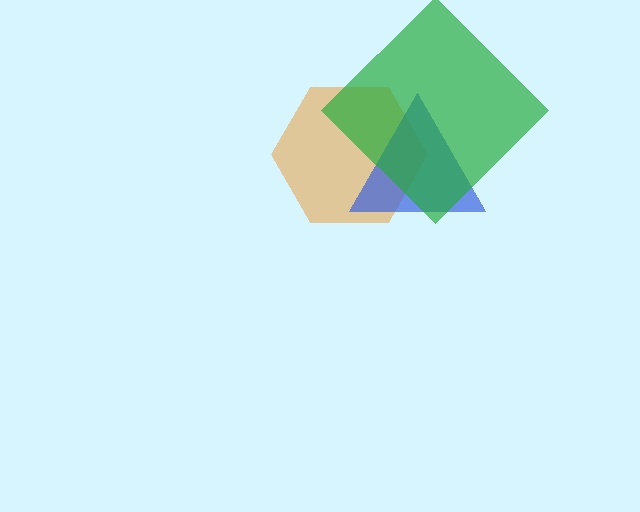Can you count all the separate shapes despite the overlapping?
Yes, there are 3 separate shapes.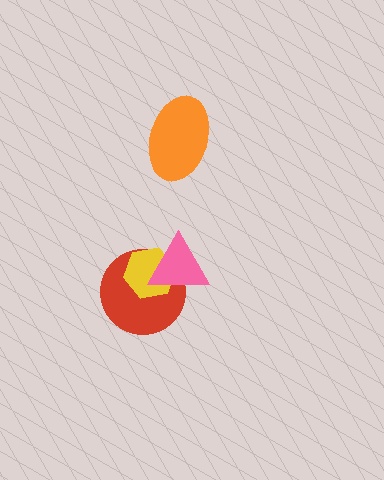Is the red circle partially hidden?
Yes, it is partially covered by another shape.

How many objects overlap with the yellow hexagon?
2 objects overlap with the yellow hexagon.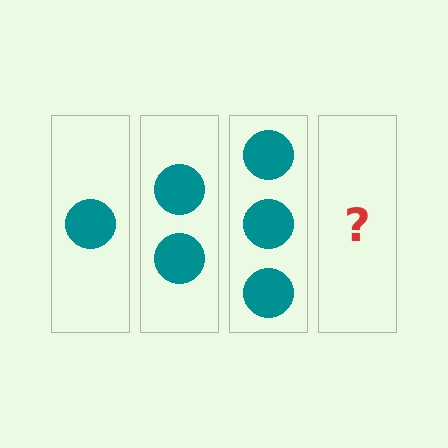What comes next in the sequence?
The next element should be 4 circles.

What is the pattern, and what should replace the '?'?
The pattern is that each step adds one more circle. The '?' should be 4 circles.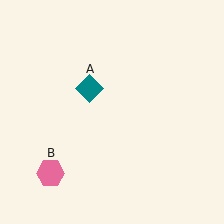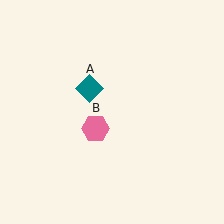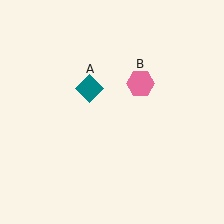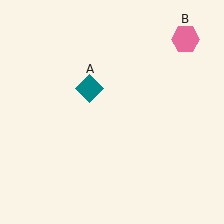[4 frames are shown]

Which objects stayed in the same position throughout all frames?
Teal diamond (object A) remained stationary.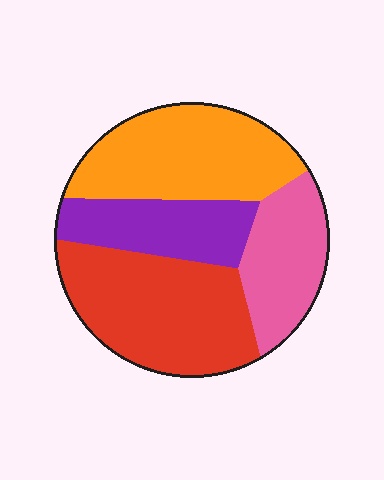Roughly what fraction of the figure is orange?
Orange covers about 30% of the figure.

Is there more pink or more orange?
Orange.